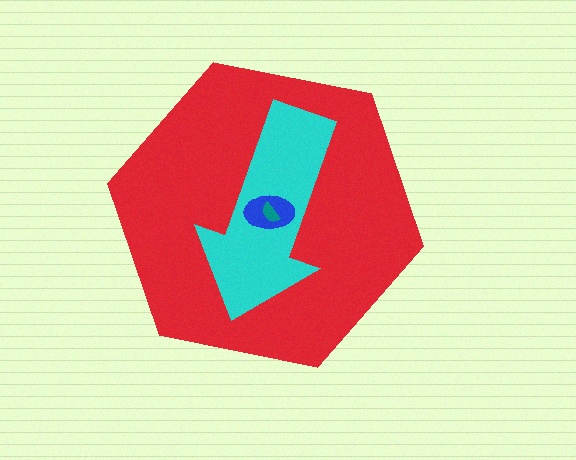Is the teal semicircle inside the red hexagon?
Yes.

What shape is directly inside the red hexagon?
The cyan arrow.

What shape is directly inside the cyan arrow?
The blue ellipse.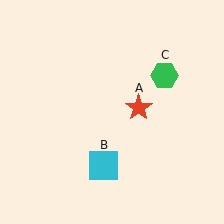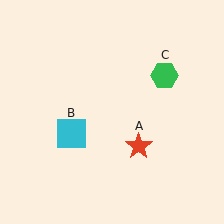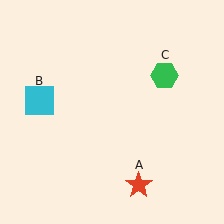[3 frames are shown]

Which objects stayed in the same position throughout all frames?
Green hexagon (object C) remained stationary.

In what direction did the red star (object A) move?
The red star (object A) moved down.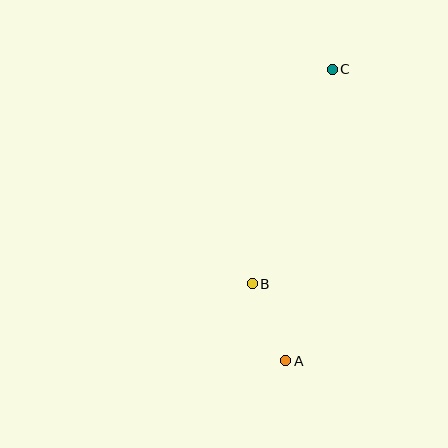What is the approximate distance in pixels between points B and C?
The distance between B and C is approximately 229 pixels.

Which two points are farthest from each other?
Points A and C are farthest from each other.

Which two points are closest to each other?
Points A and B are closest to each other.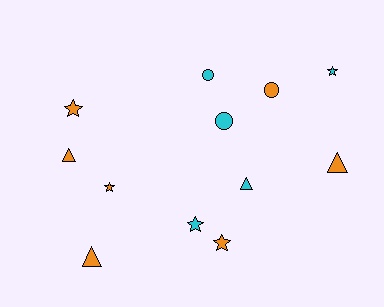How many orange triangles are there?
There are 3 orange triangles.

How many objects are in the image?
There are 12 objects.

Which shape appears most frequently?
Star, with 5 objects.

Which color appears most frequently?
Orange, with 7 objects.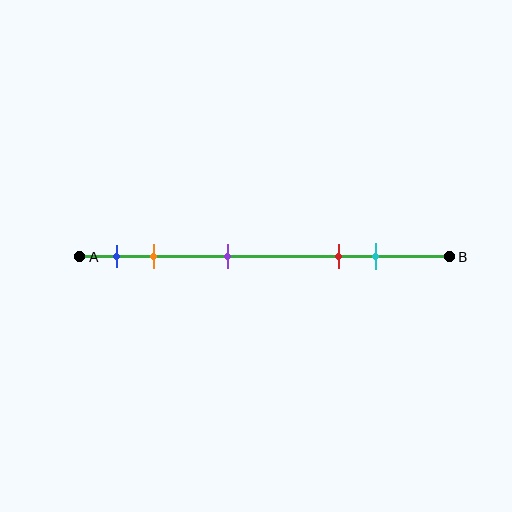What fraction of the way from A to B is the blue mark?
The blue mark is approximately 10% (0.1) of the way from A to B.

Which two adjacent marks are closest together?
The blue and orange marks are the closest adjacent pair.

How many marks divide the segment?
There are 5 marks dividing the segment.